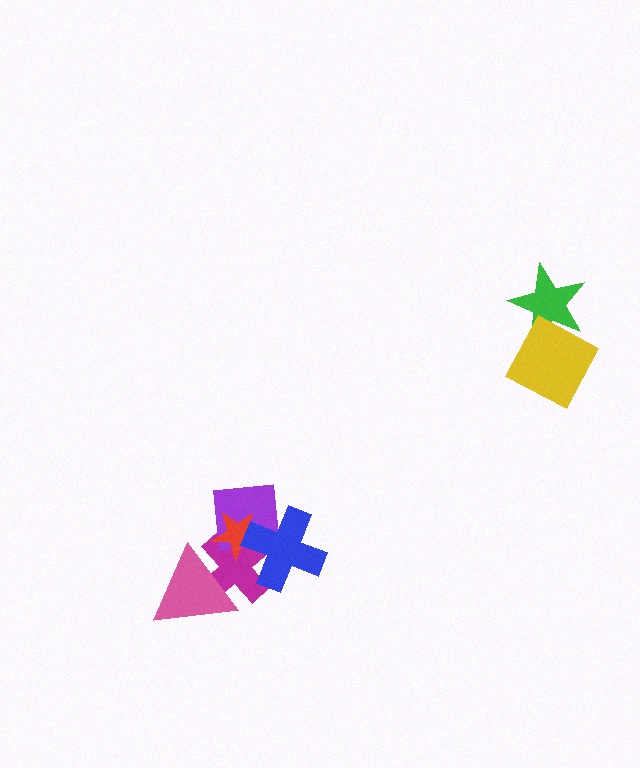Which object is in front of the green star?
The yellow square is in front of the green star.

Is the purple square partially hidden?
Yes, it is partially covered by another shape.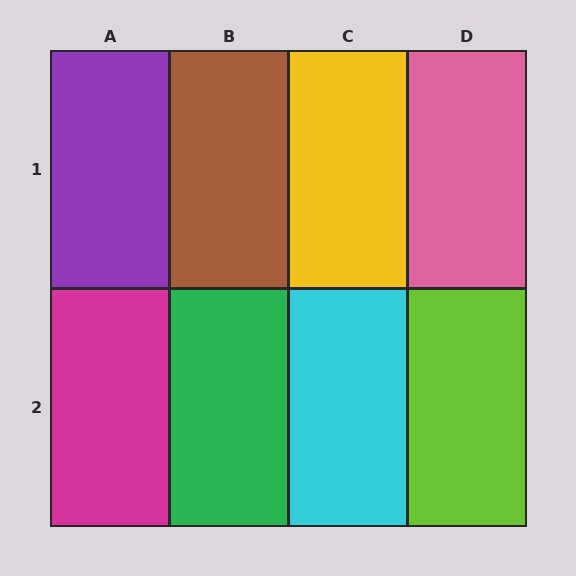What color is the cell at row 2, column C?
Cyan.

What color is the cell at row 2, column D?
Lime.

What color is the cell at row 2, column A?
Magenta.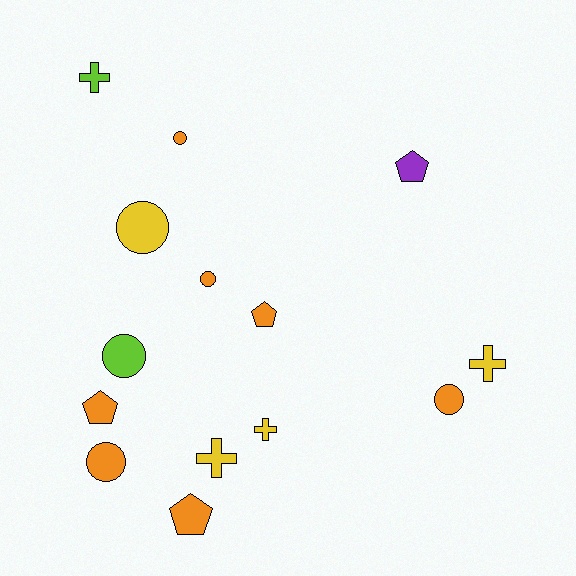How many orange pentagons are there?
There are 3 orange pentagons.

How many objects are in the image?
There are 14 objects.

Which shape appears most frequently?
Circle, with 6 objects.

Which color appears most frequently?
Orange, with 7 objects.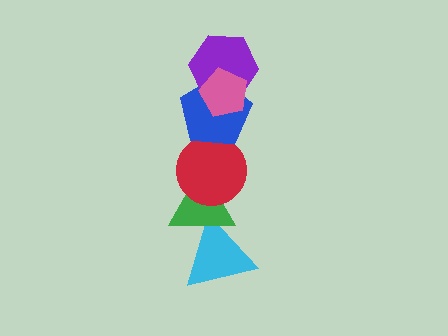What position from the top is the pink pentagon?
The pink pentagon is 1st from the top.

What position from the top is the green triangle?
The green triangle is 5th from the top.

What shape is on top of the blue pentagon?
The purple hexagon is on top of the blue pentagon.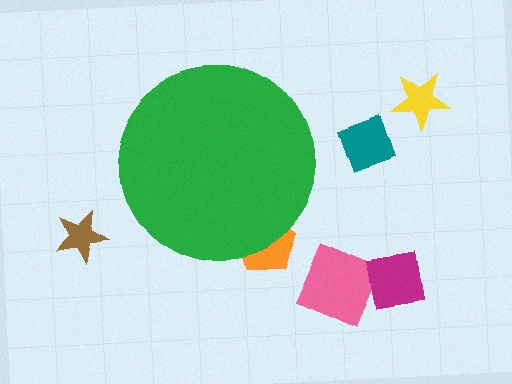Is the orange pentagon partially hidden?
Yes, the orange pentagon is partially hidden behind the green circle.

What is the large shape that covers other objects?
A green circle.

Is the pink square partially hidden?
No, the pink square is fully visible.